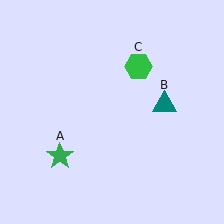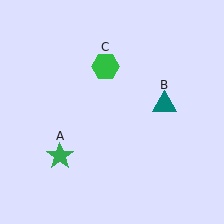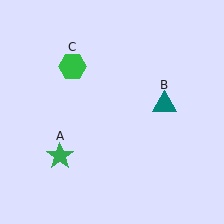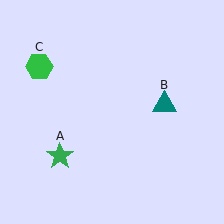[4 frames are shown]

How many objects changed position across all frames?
1 object changed position: green hexagon (object C).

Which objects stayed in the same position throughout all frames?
Green star (object A) and teal triangle (object B) remained stationary.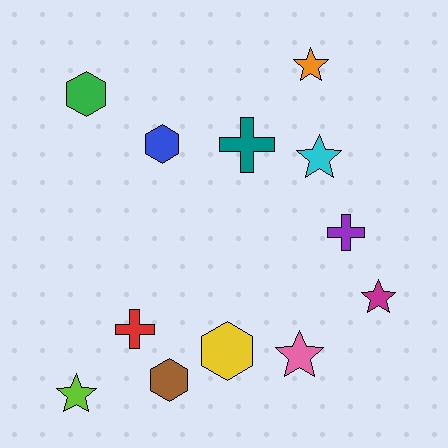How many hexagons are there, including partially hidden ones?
There are 4 hexagons.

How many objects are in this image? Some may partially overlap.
There are 12 objects.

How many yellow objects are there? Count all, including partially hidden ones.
There is 1 yellow object.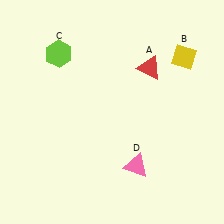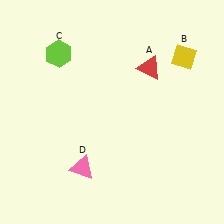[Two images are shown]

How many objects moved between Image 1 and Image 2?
1 object moved between the two images.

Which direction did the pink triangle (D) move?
The pink triangle (D) moved left.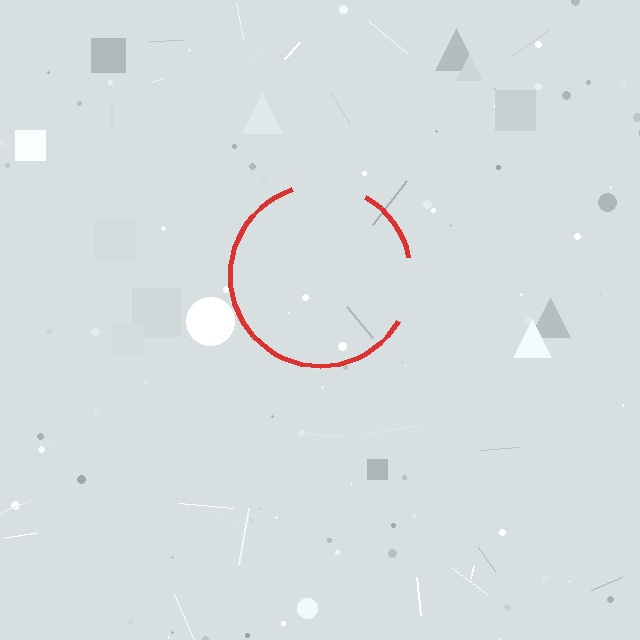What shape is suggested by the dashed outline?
The dashed outline suggests a circle.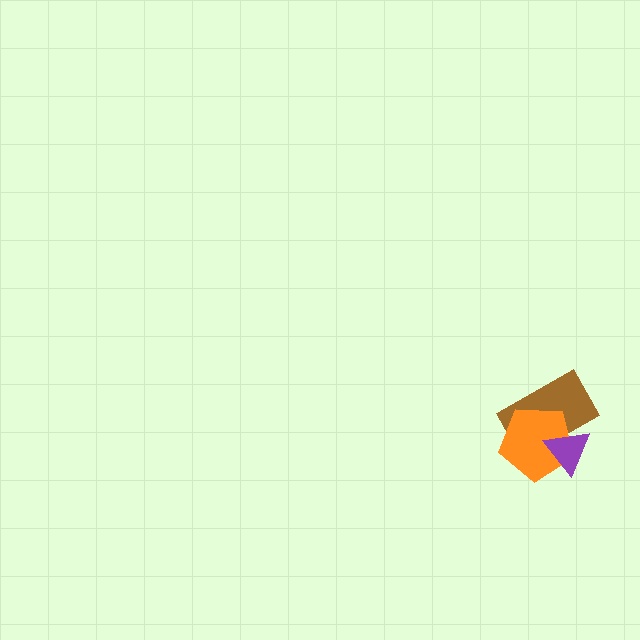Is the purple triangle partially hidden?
No, no other shape covers it.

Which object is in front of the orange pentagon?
The purple triangle is in front of the orange pentagon.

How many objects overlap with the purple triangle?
2 objects overlap with the purple triangle.